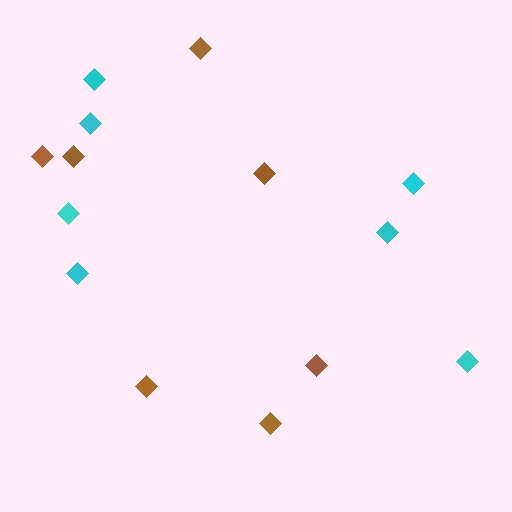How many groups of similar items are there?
There are 2 groups: one group of brown diamonds (7) and one group of cyan diamonds (7).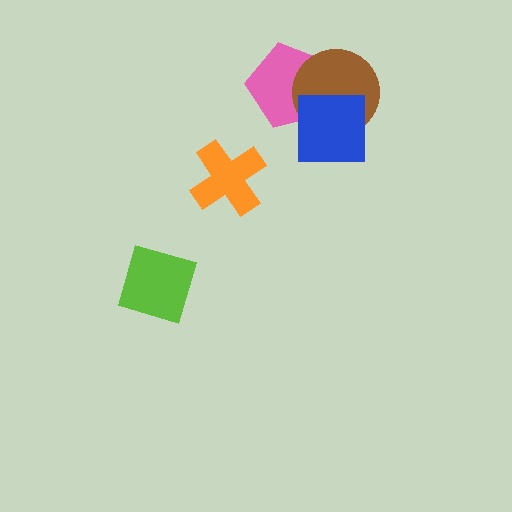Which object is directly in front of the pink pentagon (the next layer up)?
The brown circle is directly in front of the pink pentagon.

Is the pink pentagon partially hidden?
Yes, it is partially covered by another shape.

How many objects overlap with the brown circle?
2 objects overlap with the brown circle.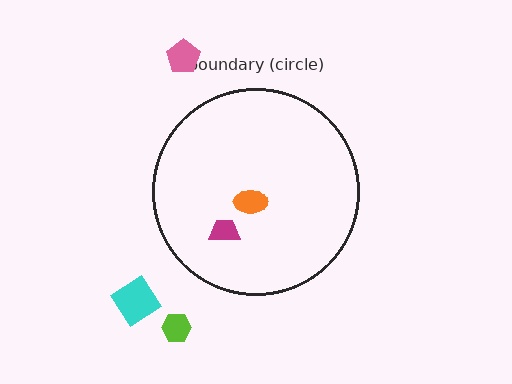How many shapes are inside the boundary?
2 inside, 3 outside.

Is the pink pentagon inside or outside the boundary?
Outside.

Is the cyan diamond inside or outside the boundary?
Outside.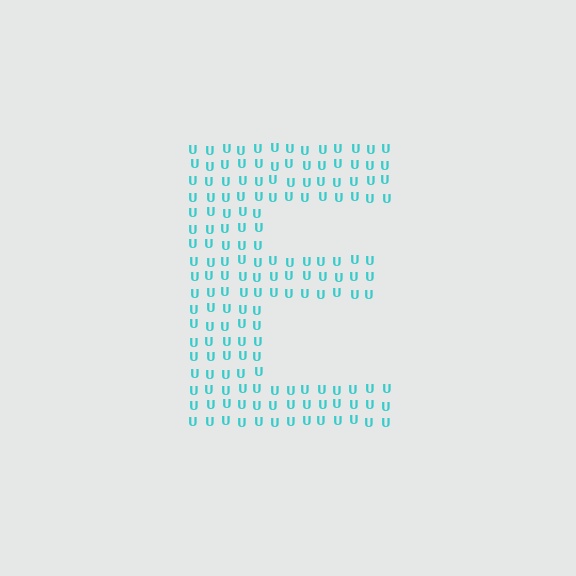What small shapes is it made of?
It is made of small letter U's.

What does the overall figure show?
The overall figure shows the letter E.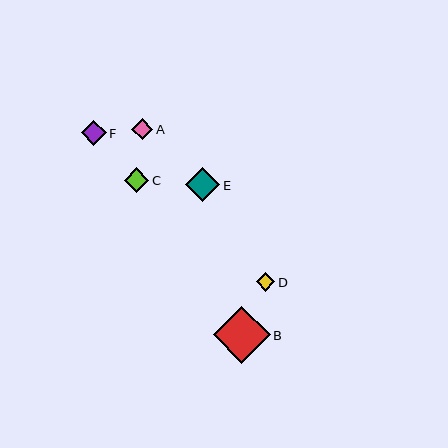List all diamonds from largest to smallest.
From largest to smallest: B, E, F, C, A, D.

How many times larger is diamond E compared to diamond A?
Diamond E is approximately 1.6 times the size of diamond A.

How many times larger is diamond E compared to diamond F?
Diamond E is approximately 1.3 times the size of diamond F.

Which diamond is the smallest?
Diamond D is the smallest with a size of approximately 19 pixels.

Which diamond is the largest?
Diamond B is the largest with a size of approximately 57 pixels.